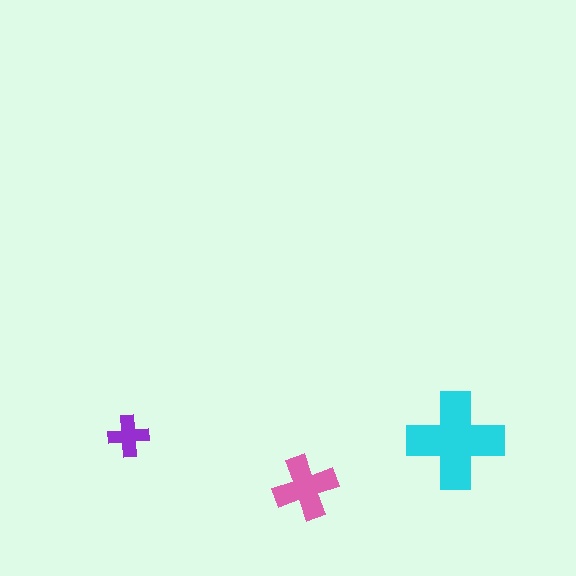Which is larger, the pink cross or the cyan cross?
The cyan one.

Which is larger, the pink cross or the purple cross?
The pink one.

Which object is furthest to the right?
The cyan cross is rightmost.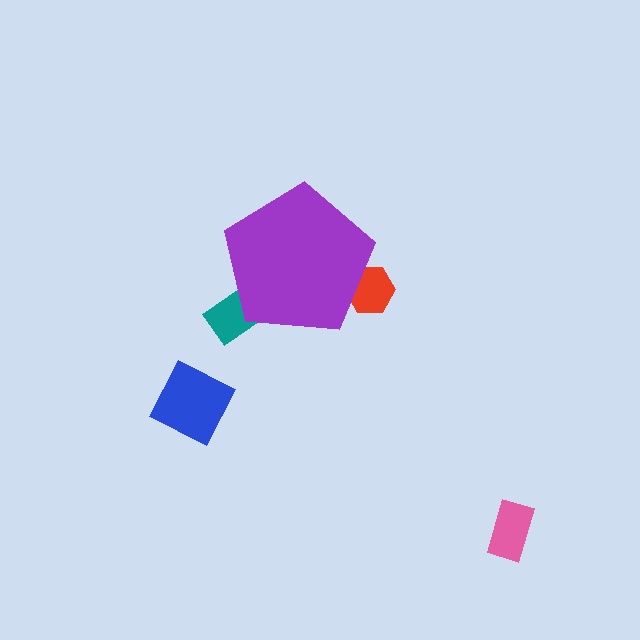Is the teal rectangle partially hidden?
Yes, the teal rectangle is partially hidden behind the purple pentagon.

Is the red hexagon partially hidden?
Yes, the red hexagon is partially hidden behind the purple pentagon.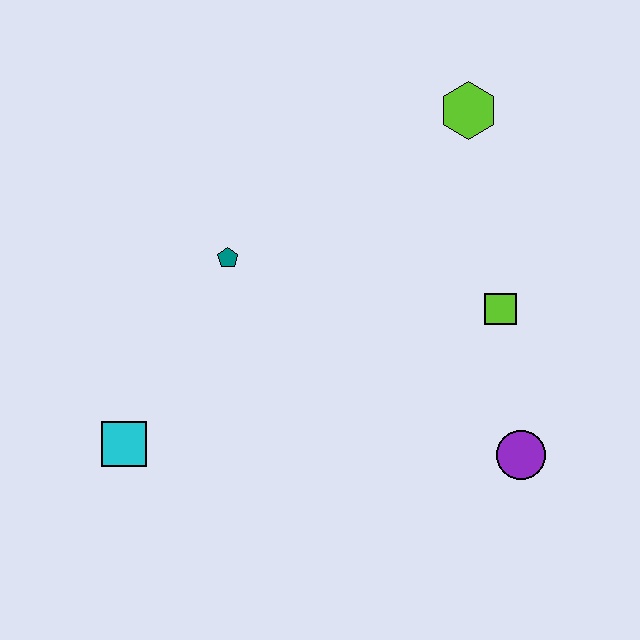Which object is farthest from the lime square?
The cyan square is farthest from the lime square.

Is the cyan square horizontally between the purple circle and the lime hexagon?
No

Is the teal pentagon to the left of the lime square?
Yes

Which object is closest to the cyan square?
The teal pentagon is closest to the cyan square.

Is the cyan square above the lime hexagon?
No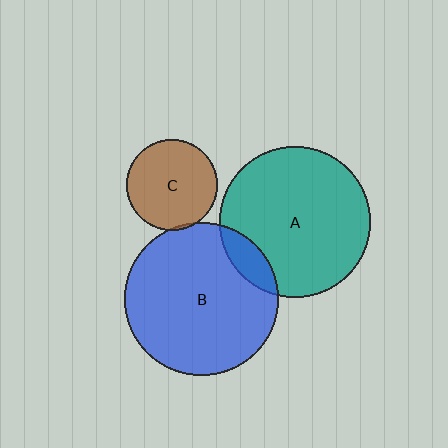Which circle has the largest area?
Circle B (blue).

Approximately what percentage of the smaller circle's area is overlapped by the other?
Approximately 10%.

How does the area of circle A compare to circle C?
Approximately 2.7 times.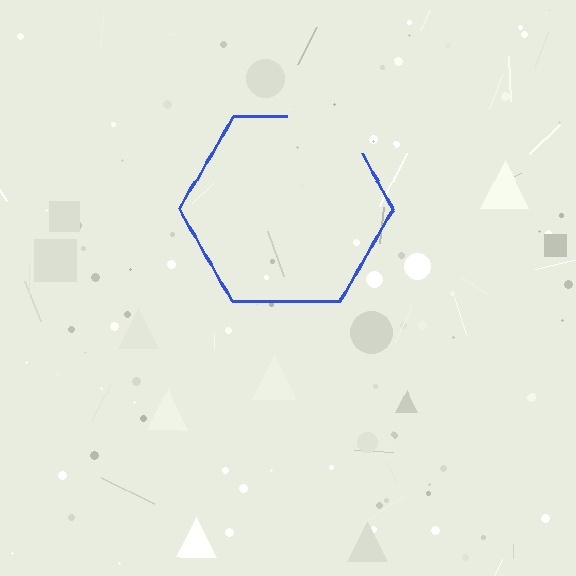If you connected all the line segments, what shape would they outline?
They would outline a hexagon.